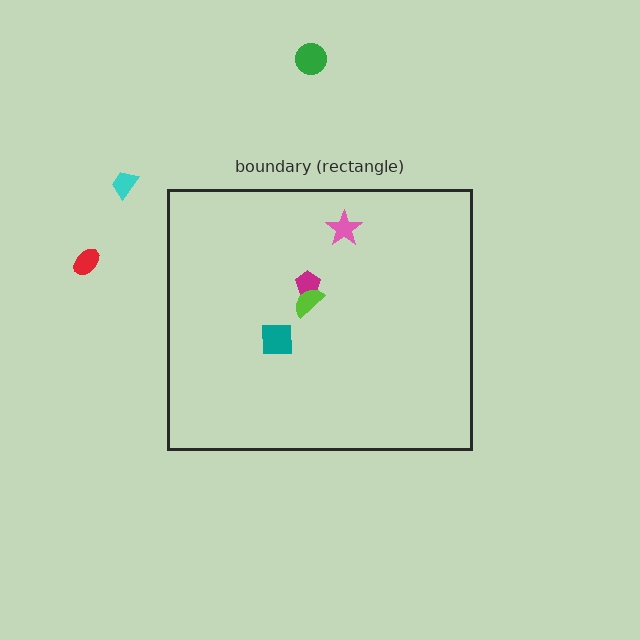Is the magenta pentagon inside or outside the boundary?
Inside.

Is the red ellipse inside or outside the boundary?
Outside.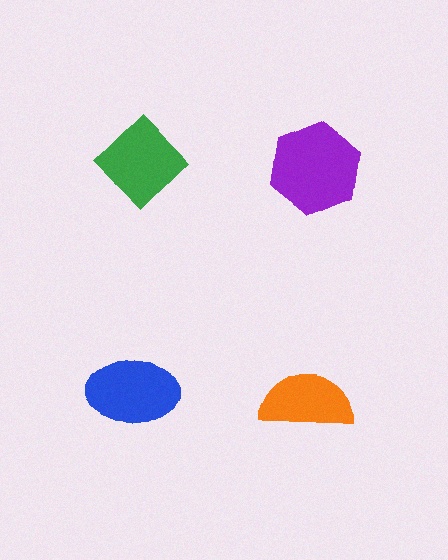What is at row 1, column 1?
A green diamond.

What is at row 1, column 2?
A purple hexagon.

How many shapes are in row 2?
2 shapes.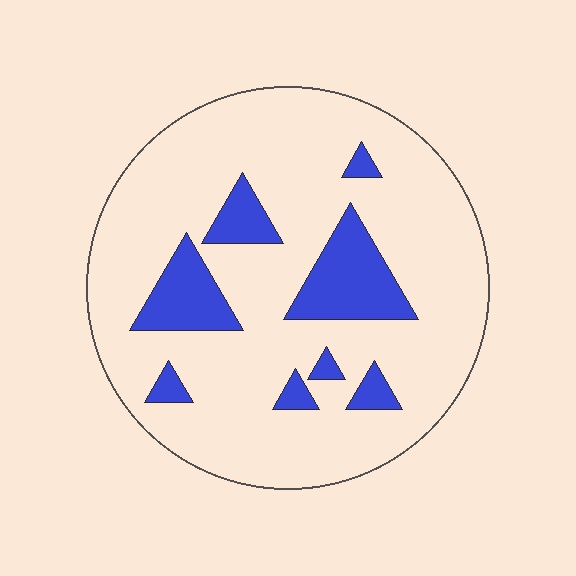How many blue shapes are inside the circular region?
8.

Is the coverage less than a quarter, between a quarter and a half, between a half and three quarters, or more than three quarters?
Less than a quarter.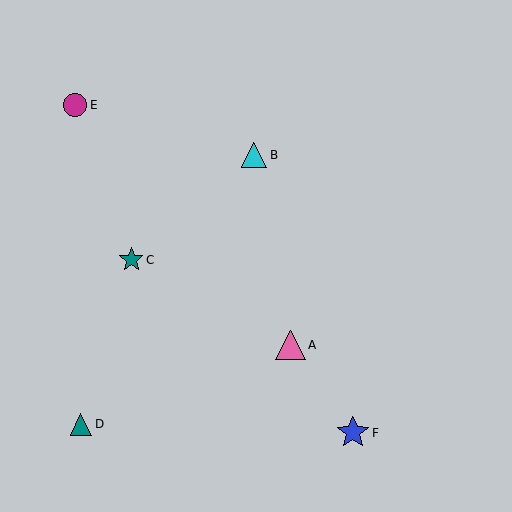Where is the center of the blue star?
The center of the blue star is at (353, 433).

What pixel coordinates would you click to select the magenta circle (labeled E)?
Click at (75, 105) to select the magenta circle E.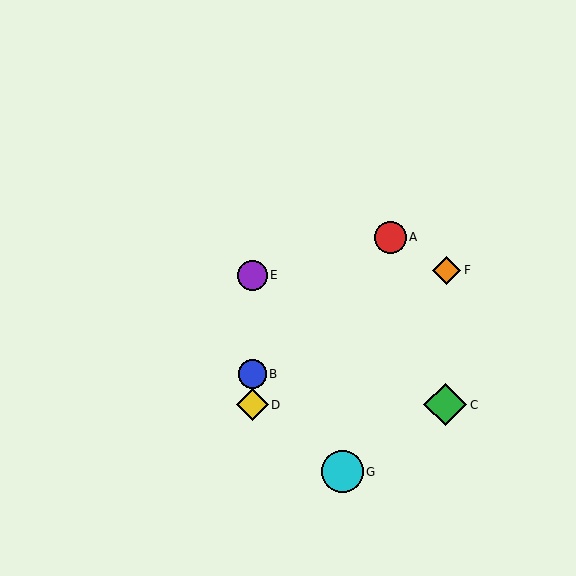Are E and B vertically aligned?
Yes, both are at x≈252.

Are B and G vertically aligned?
No, B is at x≈252 and G is at x≈342.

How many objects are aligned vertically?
3 objects (B, D, E) are aligned vertically.